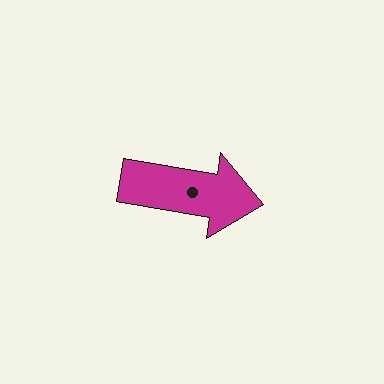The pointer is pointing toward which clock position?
Roughly 3 o'clock.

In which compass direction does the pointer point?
East.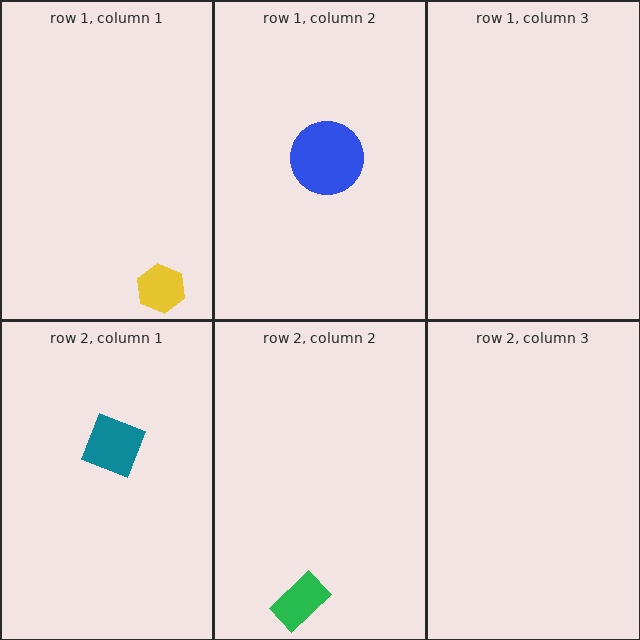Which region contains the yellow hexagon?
The row 1, column 1 region.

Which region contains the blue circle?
The row 1, column 2 region.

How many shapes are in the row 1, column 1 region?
1.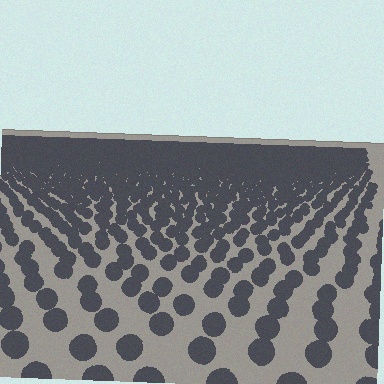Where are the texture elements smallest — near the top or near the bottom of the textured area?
Near the top.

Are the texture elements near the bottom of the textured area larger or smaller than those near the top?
Larger. Near the bottom, elements are closer to the viewer and appear at a bigger on-screen size.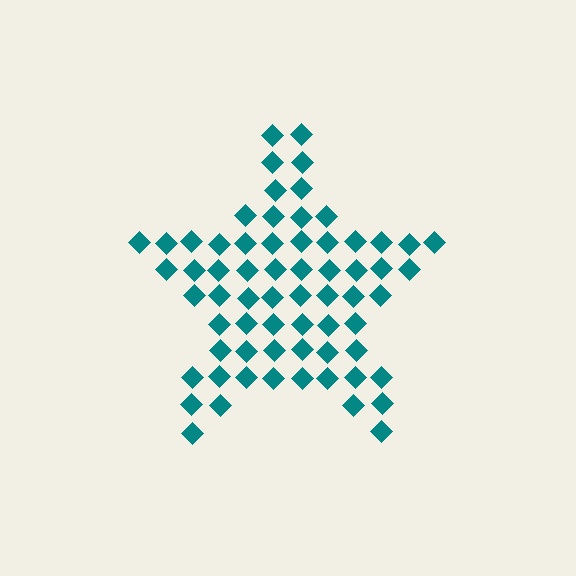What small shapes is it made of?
It is made of small diamonds.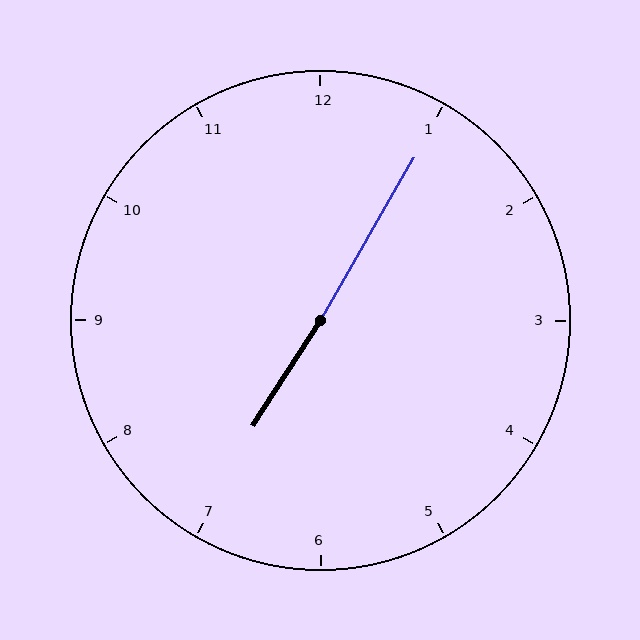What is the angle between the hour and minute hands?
Approximately 178 degrees.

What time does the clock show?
7:05.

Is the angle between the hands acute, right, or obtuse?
It is obtuse.